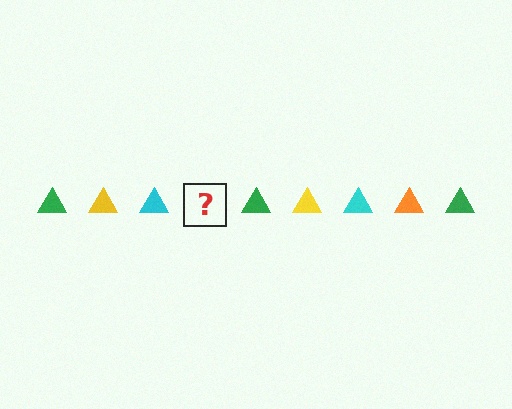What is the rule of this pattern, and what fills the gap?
The rule is that the pattern cycles through green, yellow, cyan, orange triangles. The gap should be filled with an orange triangle.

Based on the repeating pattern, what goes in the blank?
The blank should be an orange triangle.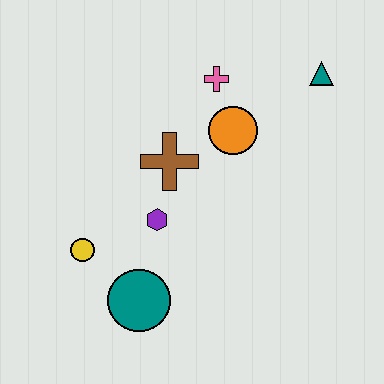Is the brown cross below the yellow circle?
No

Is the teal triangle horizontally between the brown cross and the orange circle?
No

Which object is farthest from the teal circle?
The teal triangle is farthest from the teal circle.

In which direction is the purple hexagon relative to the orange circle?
The purple hexagon is below the orange circle.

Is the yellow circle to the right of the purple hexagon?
No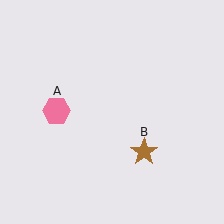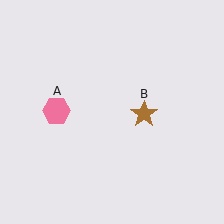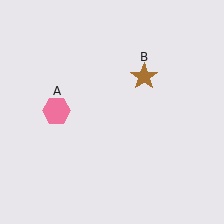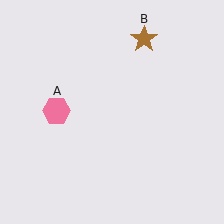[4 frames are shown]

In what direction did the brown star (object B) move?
The brown star (object B) moved up.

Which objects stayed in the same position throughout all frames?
Pink hexagon (object A) remained stationary.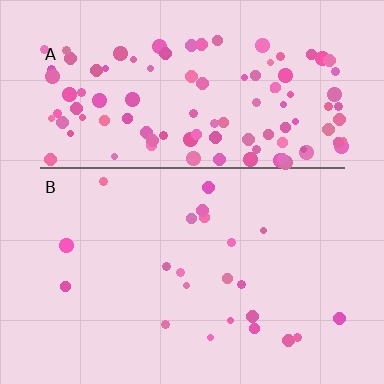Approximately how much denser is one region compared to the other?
Approximately 5.0× — region A over region B.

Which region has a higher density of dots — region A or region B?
A (the top).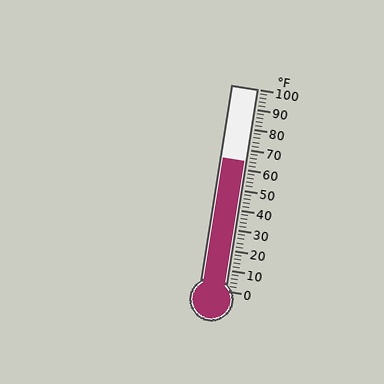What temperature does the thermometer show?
The thermometer shows approximately 64°F.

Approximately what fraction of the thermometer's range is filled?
The thermometer is filled to approximately 65% of its range.